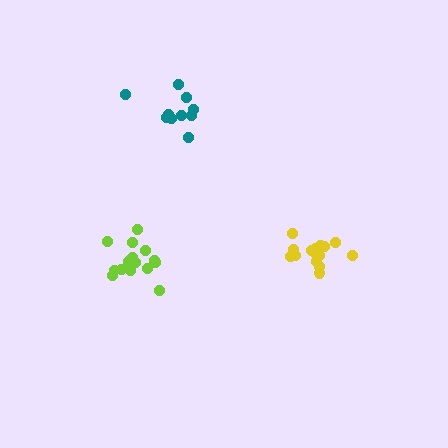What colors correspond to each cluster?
The clusters are colored: lime, yellow, teal.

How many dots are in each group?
Group 1: 15 dots, Group 2: 16 dots, Group 3: 11 dots (42 total).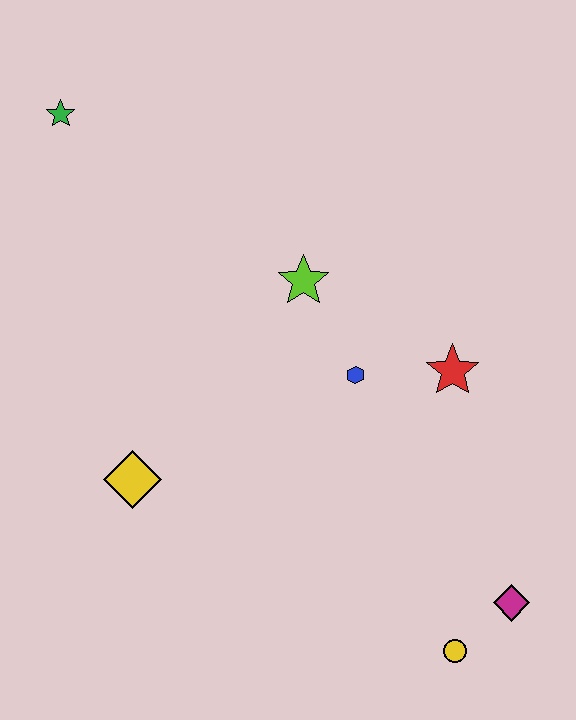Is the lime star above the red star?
Yes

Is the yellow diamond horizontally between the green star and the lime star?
Yes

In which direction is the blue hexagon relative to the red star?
The blue hexagon is to the left of the red star.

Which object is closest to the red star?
The blue hexagon is closest to the red star.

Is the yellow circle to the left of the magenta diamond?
Yes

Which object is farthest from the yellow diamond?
The magenta diamond is farthest from the yellow diamond.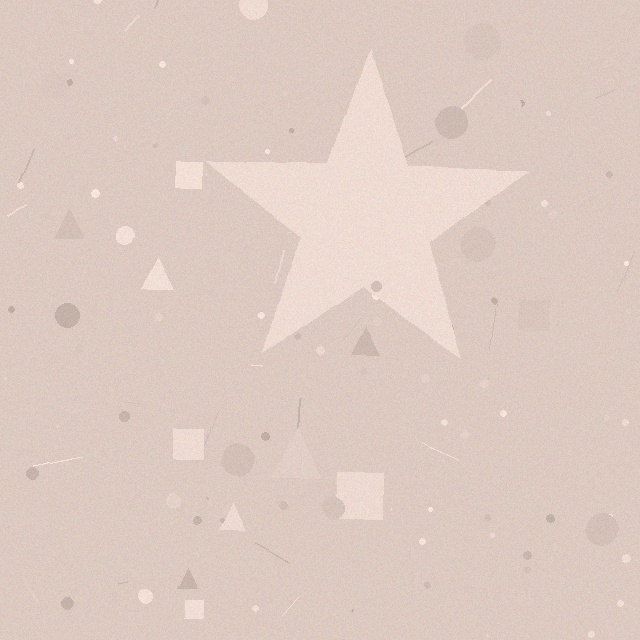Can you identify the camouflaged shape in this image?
The camouflaged shape is a star.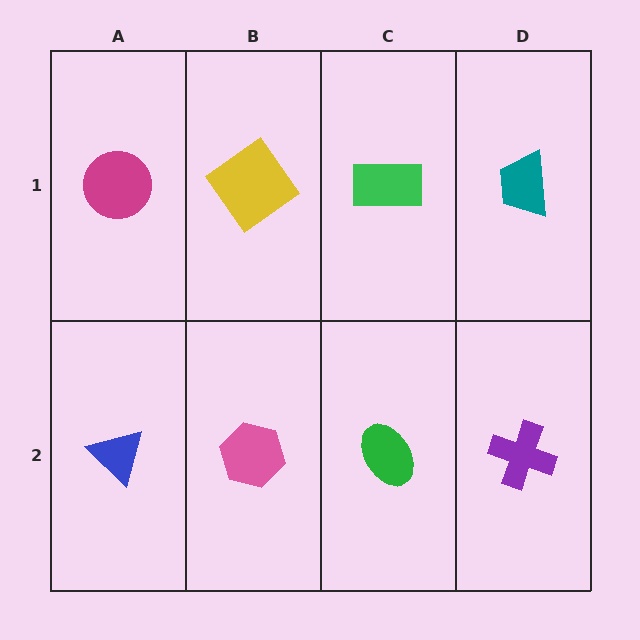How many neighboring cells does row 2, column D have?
2.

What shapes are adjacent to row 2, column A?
A magenta circle (row 1, column A), a pink hexagon (row 2, column B).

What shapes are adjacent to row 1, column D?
A purple cross (row 2, column D), a green rectangle (row 1, column C).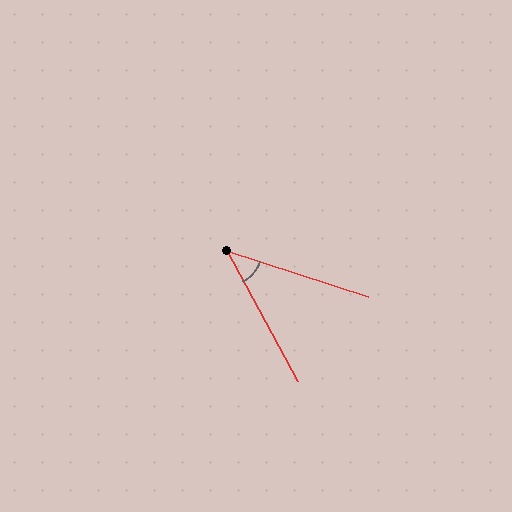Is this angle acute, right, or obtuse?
It is acute.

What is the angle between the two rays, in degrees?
Approximately 44 degrees.